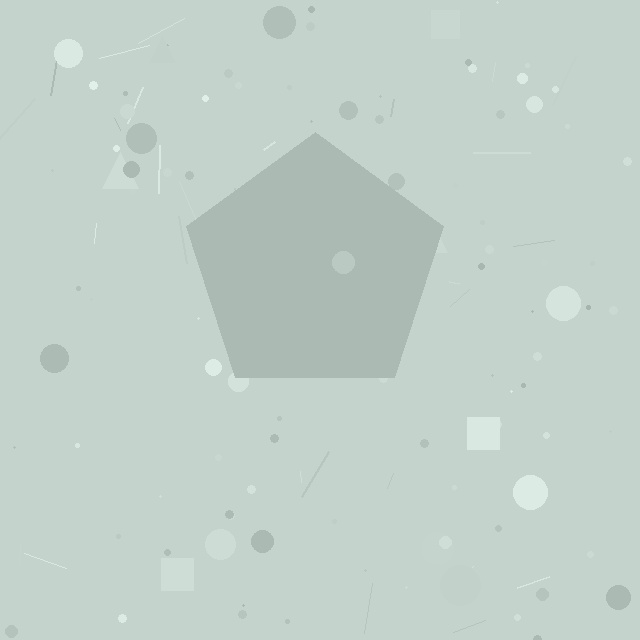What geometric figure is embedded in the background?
A pentagon is embedded in the background.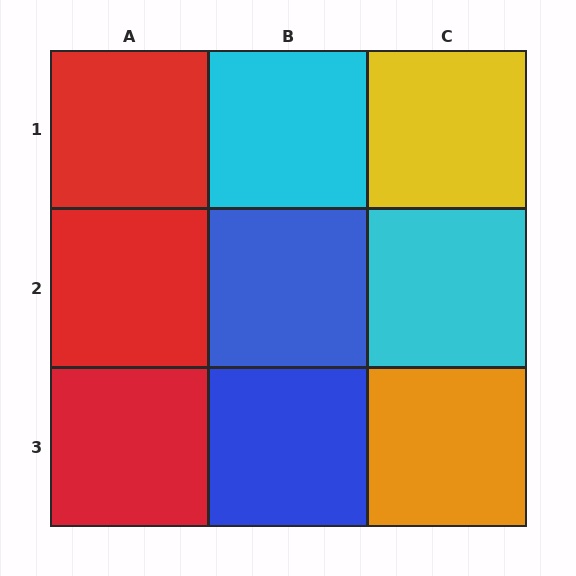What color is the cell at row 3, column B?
Blue.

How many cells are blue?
2 cells are blue.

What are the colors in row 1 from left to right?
Red, cyan, yellow.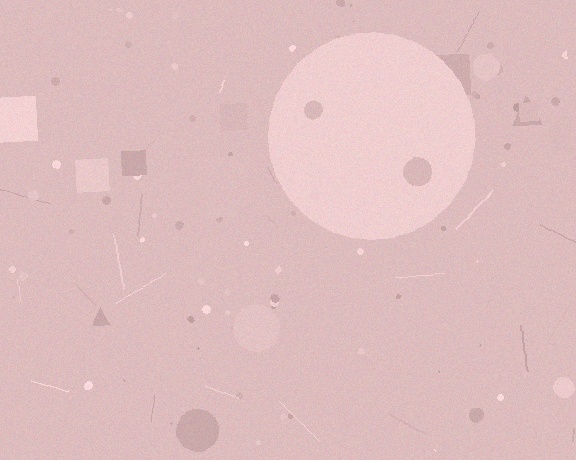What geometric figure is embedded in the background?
A circle is embedded in the background.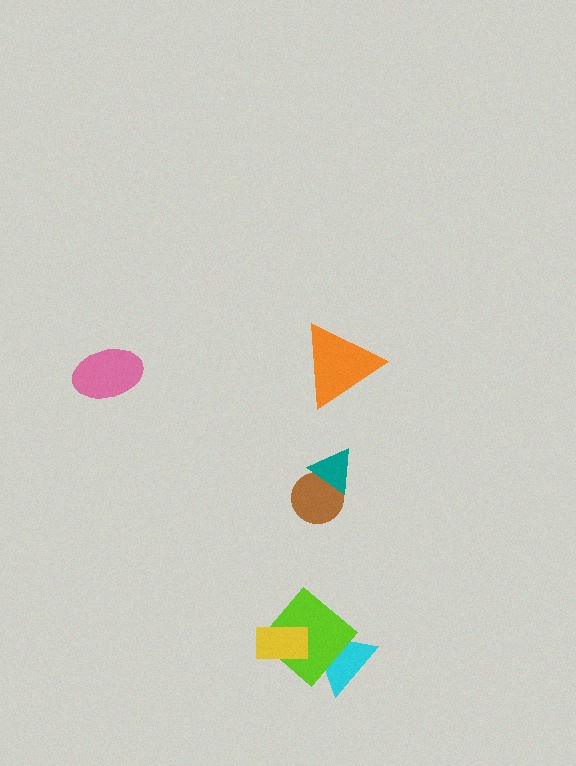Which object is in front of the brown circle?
The teal triangle is in front of the brown circle.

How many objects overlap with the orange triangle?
0 objects overlap with the orange triangle.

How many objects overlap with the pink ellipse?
0 objects overlap with the pink ellipse.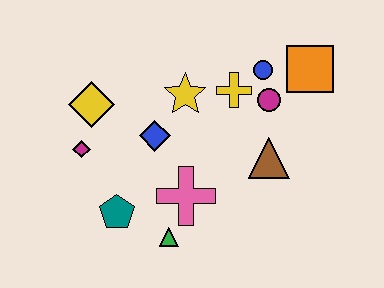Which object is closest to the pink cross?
The green triangle is closest to the pink cross.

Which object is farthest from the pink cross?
The orange square is farthest from the pink cross.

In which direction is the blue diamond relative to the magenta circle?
The blue diamond is to the left of the magenta circle.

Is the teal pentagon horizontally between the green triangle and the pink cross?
No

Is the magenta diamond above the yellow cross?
No